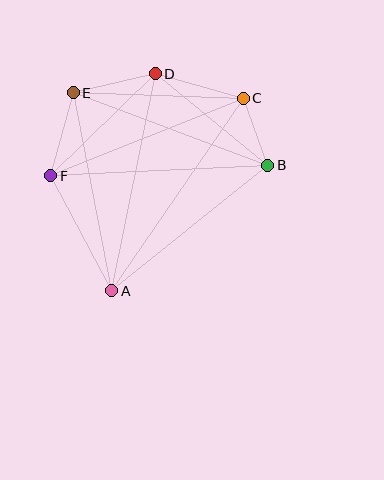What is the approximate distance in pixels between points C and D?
The distance between C and D is approximately 92 pixels.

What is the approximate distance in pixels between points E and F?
The distance between E and F is approximately 86 pixels.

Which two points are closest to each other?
Points B and C are closest to each other.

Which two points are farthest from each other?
Points A and C are farthest from each other.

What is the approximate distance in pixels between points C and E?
The distance between C and E is approximately 170 pixels.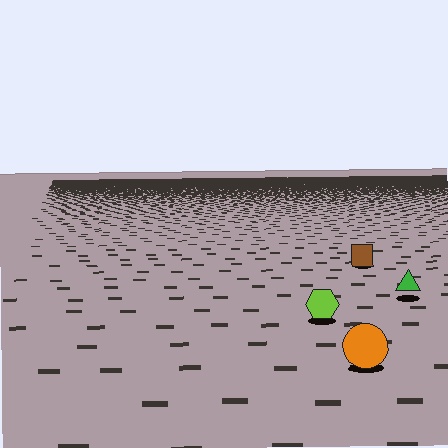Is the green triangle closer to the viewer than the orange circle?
No. The orange circle is closer — you can tell from the texture gradient: the ground texture is coarser near it.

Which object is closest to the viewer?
The orange circle is closest. The texture marks near it are larger and more spread out.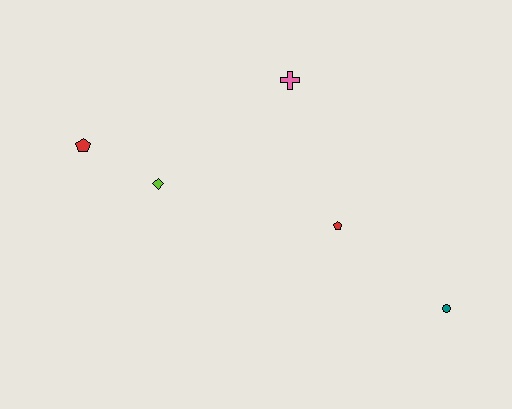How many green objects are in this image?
There are no green objects.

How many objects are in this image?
There are 5 objects.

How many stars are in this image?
There are no stars.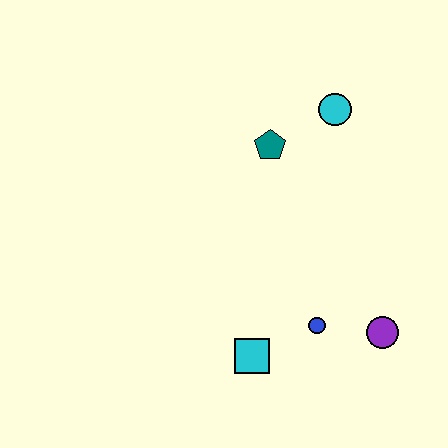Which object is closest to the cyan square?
The blue circle is closest to the cyan square.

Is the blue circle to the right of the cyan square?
Yes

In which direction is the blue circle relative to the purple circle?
The blue circle is to the left of the purple circle.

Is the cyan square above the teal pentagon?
No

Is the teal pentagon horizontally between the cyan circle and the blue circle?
No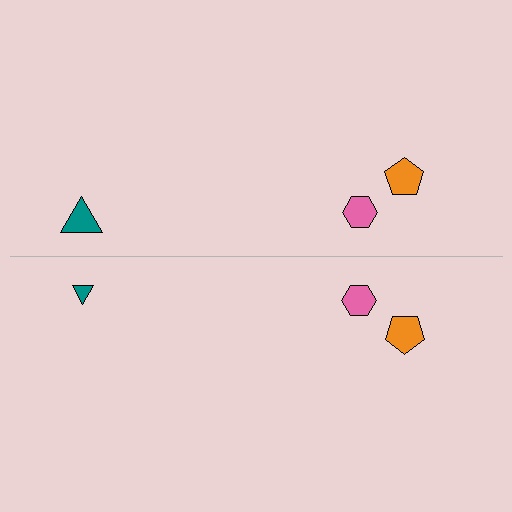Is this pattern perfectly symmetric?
No, the pattern is not perfectly symmetric. The teal triangle on the bottom side has a different size than its mirror counterpart.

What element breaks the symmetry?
The teal triangle on the bottom side has a different size than its mirror counterpart.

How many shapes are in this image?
There are 6 shapes in this image.